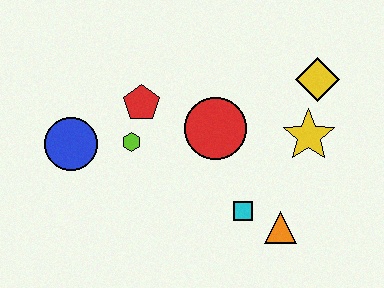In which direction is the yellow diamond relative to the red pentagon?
The yellow diamond is to the right of the red pentagon.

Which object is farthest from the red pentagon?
The orange triangle is farthest from the red pentagon.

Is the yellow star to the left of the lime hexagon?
No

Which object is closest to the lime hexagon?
The red pentagon is closest to the lime hexagon.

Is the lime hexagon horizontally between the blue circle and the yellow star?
Yes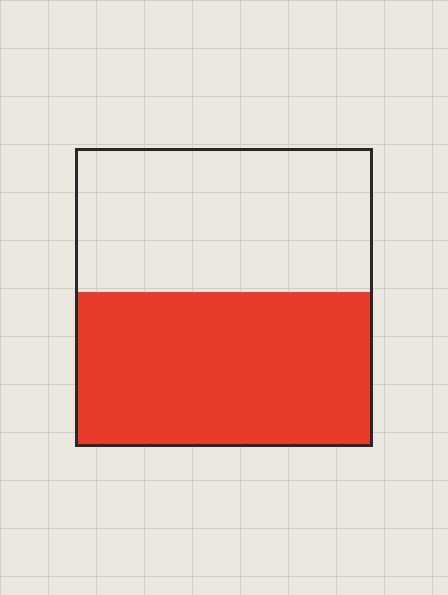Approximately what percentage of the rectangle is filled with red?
Approximately 50%.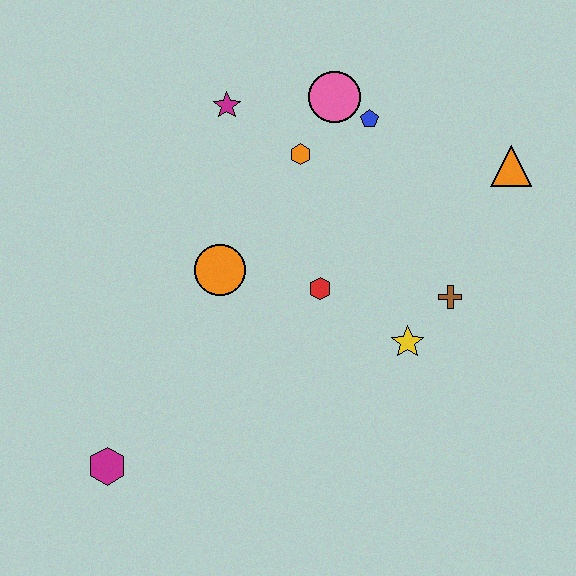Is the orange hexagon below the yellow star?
No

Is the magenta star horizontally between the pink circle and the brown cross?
No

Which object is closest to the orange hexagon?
The pink circle is closest to the orange hexagon.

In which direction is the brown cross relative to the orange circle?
The brown cross is to the right of the orange circle.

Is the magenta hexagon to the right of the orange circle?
No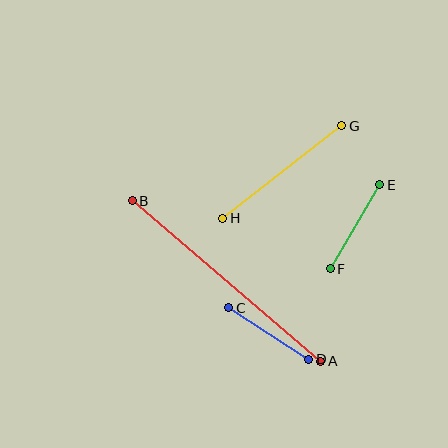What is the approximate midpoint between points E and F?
The midpoint is at approximately (355, 227) pixels.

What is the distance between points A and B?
The distance is approximately 247 pixels.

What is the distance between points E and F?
The distance is approximately 98 pixels.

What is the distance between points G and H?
The distance is approximately 151 pixels.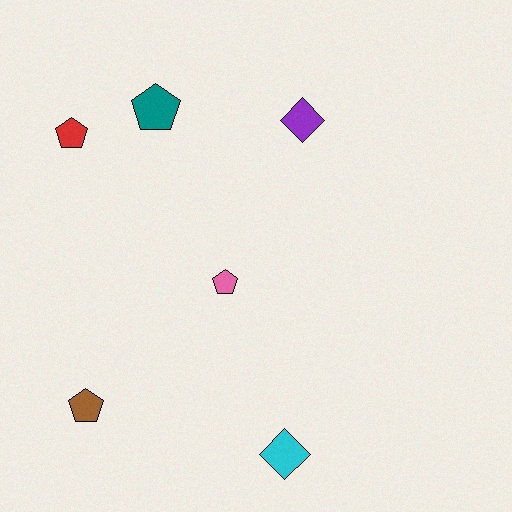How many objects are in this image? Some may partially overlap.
There are 6 objects.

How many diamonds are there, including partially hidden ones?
There are 2 diamonds.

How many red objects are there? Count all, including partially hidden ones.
There is 1 red object.